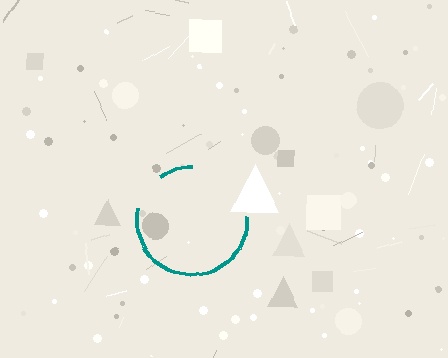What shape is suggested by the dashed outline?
The dashed outline suggests a circle.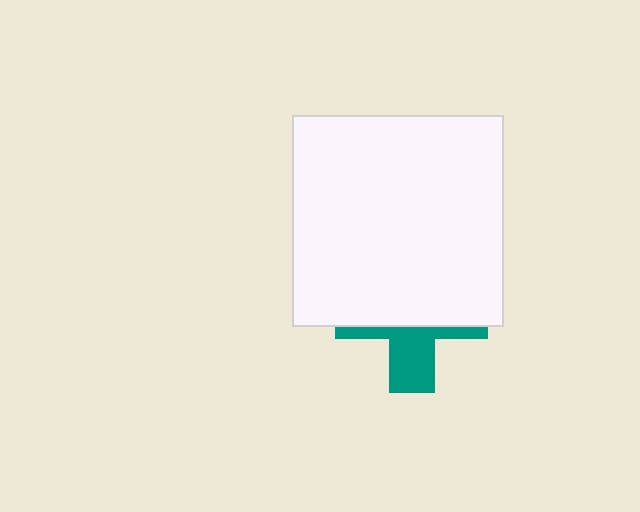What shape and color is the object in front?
The object in front is a white square.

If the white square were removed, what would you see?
You would see the complete teal cross.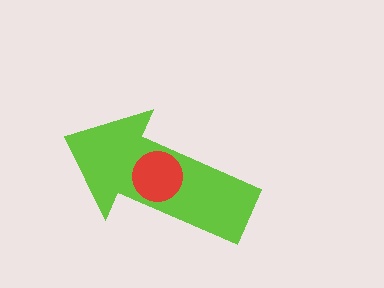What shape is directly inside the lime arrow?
The red circle.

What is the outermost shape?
The lime arrow.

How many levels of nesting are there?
2.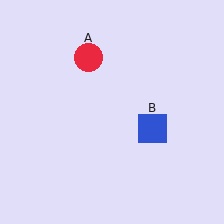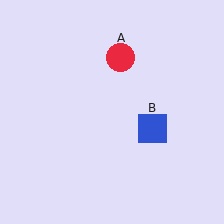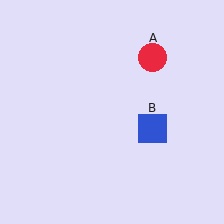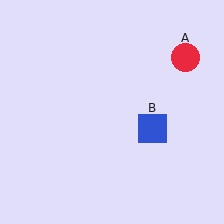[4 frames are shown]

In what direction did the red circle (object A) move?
The red circle (object A) moved right.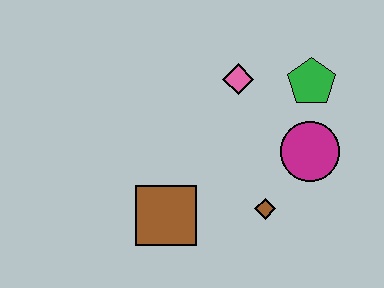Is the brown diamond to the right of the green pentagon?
No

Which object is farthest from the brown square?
The green pentagon is farthest from the brown square.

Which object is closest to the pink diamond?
The green pentagon is closest to the pink diamond.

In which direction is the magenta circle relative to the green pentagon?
The magenta circle is below the green pentagon.